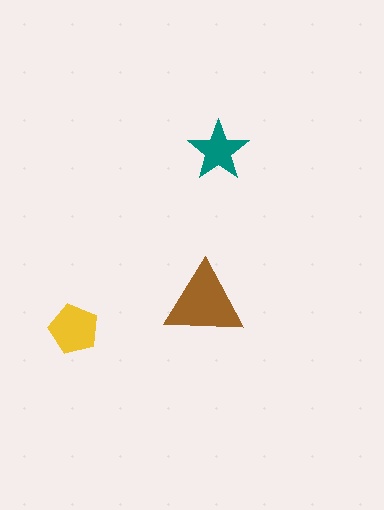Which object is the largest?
The brown triangle.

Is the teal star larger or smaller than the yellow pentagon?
Smaller.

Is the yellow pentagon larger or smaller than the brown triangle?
Smaller.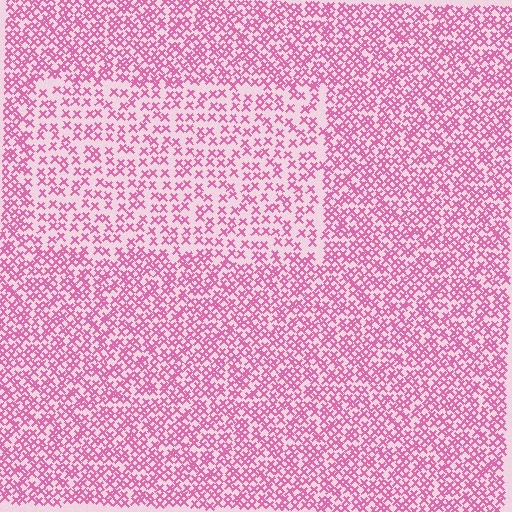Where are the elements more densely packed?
The elements are more densely packed outside the rectangle boundary.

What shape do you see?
I see a rectangle.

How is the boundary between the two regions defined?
The boundary is defined by a change in element density (approximately 1.8x ratio). All elements are the same color, size, and shape.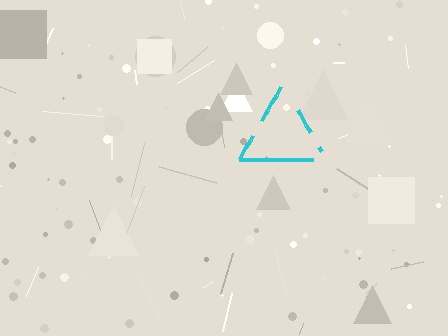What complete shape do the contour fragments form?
The contour fragments form a triangle.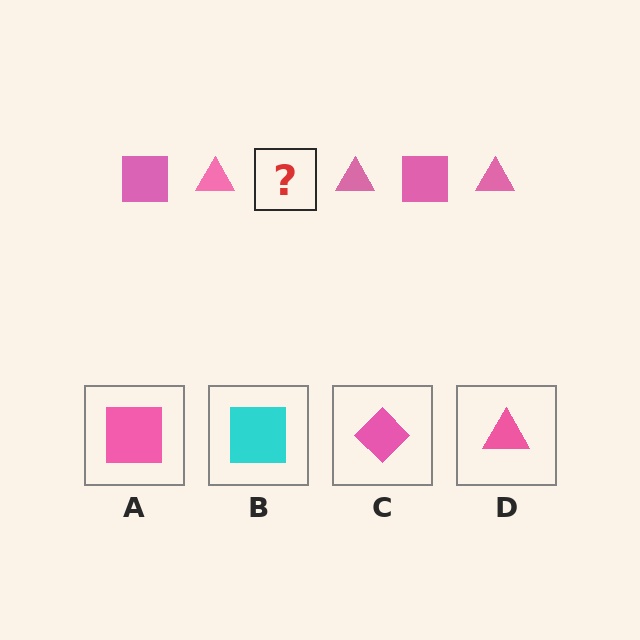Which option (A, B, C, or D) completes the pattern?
A.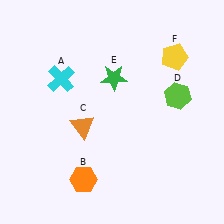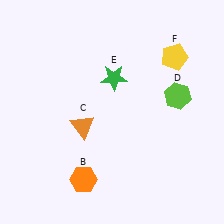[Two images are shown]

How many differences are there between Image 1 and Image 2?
There is 1 difference between the two images.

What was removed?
The cyan cross (A) was removed in Image 2.